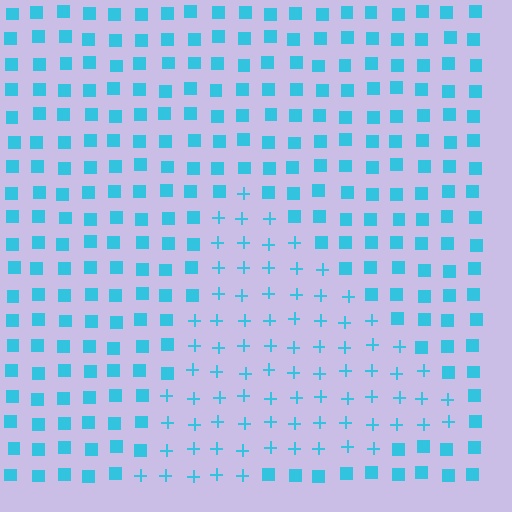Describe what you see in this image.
The image is filled with small cyan elements arranged in a uniform grid. A triangle-shaped region contains plus signs, while the surrounding area contains squares. The boundary is defined purely by the change in element shape.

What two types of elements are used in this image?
The image uses plus signs inside the triangle region and squares outside it.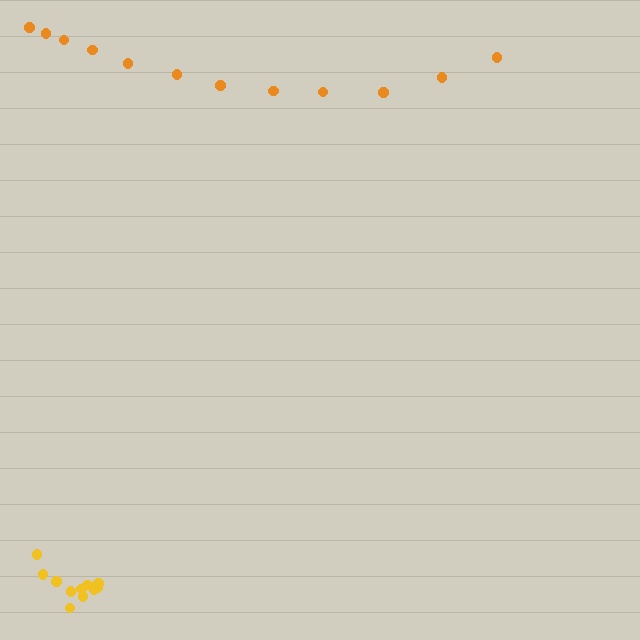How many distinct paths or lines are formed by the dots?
There are 2 distinct paths.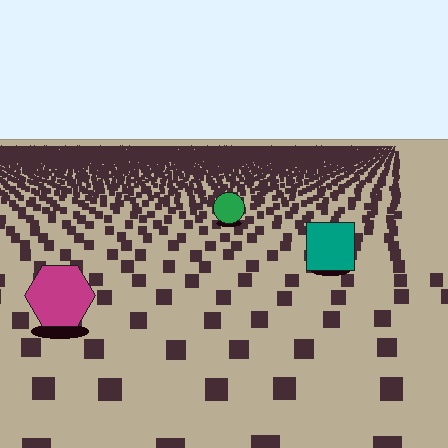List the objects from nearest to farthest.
From nearest to farthest: the magenta hexagon, the teal square, the green circle.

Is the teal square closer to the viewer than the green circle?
Yes. The teal square is closer — you can tell from the texture gradient: the ground texture is coarser near it.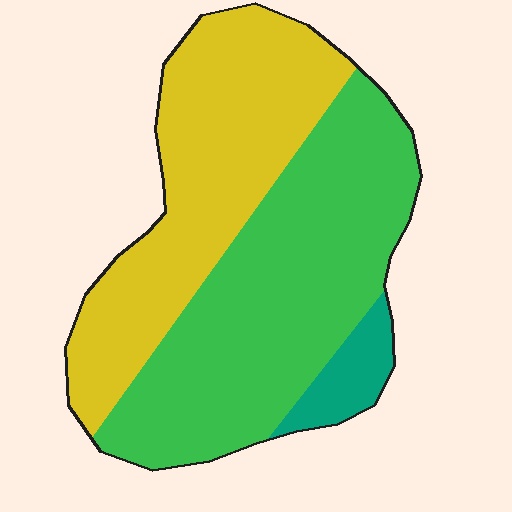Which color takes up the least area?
Teal, at roughly 5%.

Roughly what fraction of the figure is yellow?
Yellow covers roughly 40% of the figure.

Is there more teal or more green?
Green.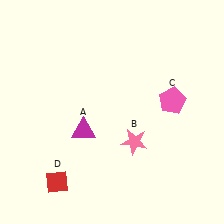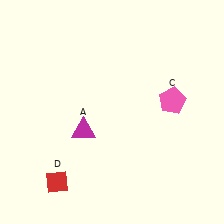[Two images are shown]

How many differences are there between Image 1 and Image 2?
There is 1 difference between the two images.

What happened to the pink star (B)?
The pink star (B) was removed in Image 2. It was in the bottom-right area of Image 1.